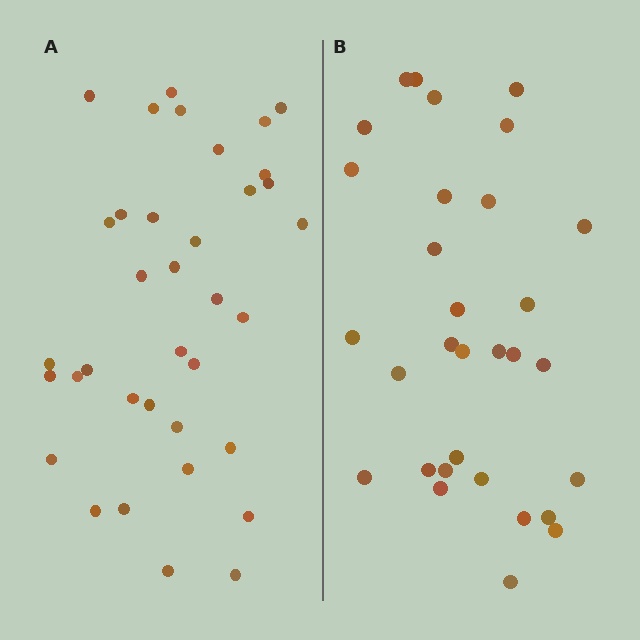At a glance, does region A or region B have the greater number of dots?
Region A (the left region) has more dots.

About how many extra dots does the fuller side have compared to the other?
Region A has about 5 more dots than region B.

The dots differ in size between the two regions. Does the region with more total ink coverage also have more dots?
No. Region B has more total ink coverage because its dots are larger, but region A actually contains more individual dots. Total area can be misleading — the number of items is what matters here.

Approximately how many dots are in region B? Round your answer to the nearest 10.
About 30 dots. (The exact count is 31, which rounds to 30.)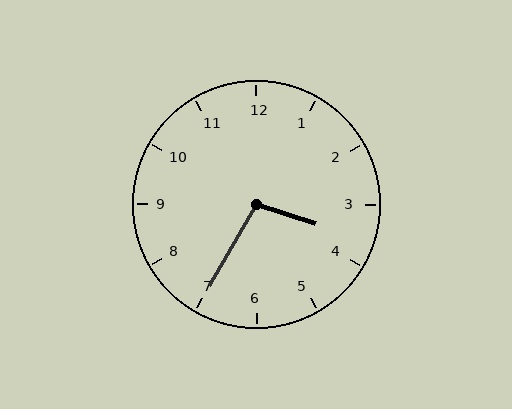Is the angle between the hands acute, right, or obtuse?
It is obtuse.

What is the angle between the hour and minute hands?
Approximately 102 degrees.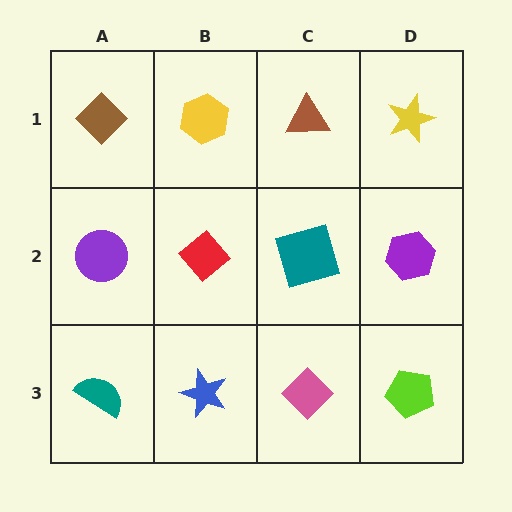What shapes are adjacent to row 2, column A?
A brown diamond (row 1, column A), a teal semicircle (row 3, column A), a red diamond (row 2, column B).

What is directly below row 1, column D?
A purple hexagon.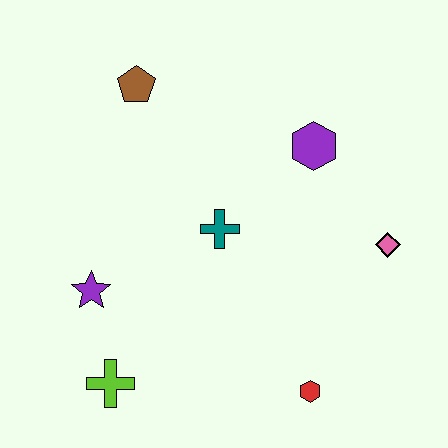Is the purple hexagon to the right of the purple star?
Yes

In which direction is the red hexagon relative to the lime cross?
The red hexagon is to the right of the lime cross.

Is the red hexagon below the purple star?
Yes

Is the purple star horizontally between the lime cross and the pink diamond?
No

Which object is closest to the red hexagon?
The pink diamond is closest to the red hexagon.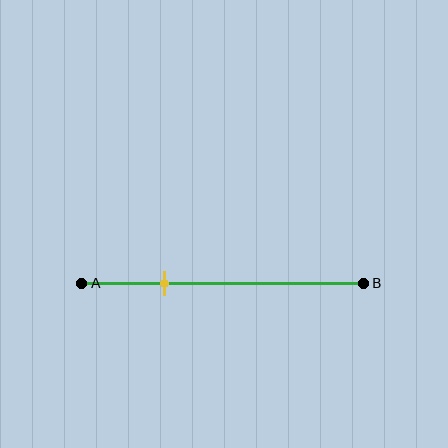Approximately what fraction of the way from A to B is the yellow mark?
The yellow mark is approximately 30% of the way from A to B.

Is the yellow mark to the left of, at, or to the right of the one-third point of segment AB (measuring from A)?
The yellow mark is to the left of the one-third point of segment AB.